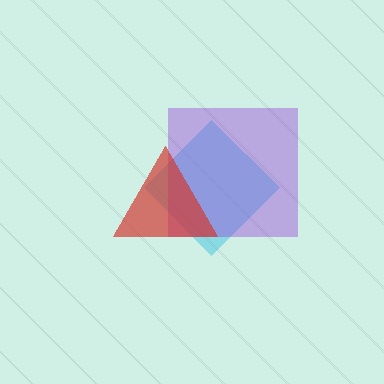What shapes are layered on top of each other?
The layered shapes are: a cyan diamond, a purple square, a red triangle.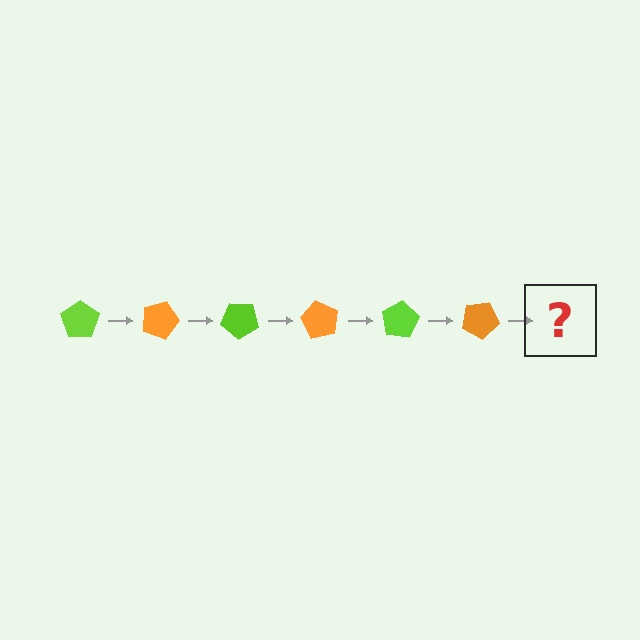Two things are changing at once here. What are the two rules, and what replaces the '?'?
The two rules are that it rotates 20 degrees each step and the color cycles through lime and orange. The '?' should be a lime pentagon, rotated 120 degrees from the start.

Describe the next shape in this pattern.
It should be a lime pentagon, rotated 120 degrees from the start.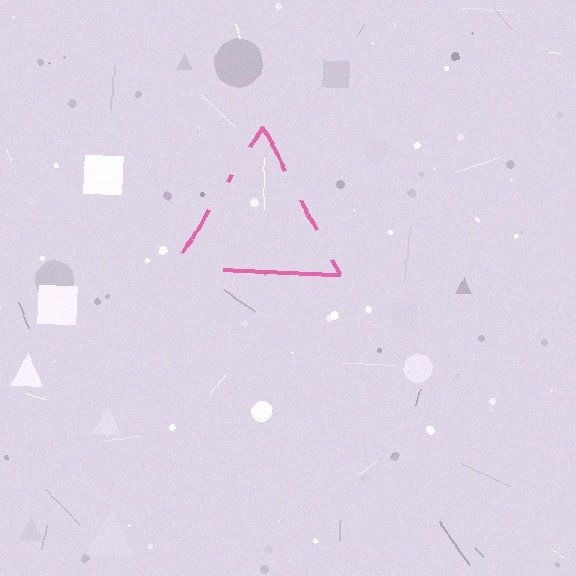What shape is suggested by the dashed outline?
The dashed outline suggests a triangle.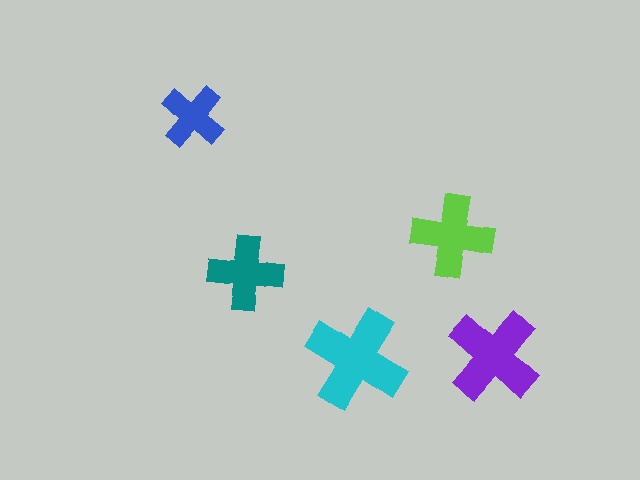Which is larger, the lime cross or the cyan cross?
The cyan one.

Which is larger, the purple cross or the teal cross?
The purple one.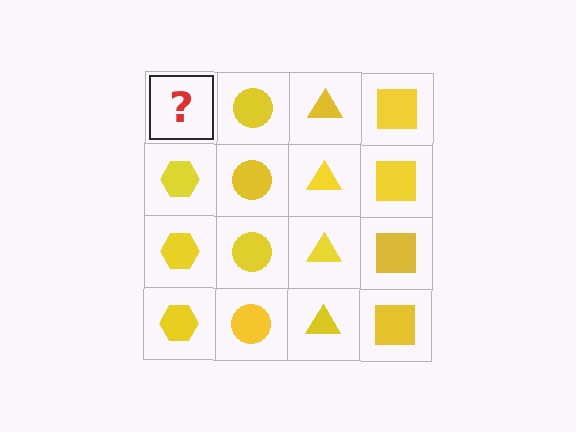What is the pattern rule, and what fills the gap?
The rule is that each column has a consistent shape. The gap should be filled with a yellow hexagon.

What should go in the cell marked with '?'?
The missing cell should contain a yellow hexagon.